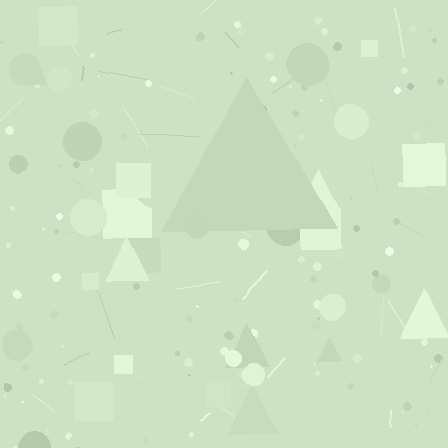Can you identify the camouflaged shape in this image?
The camouflaged shape is a triangle.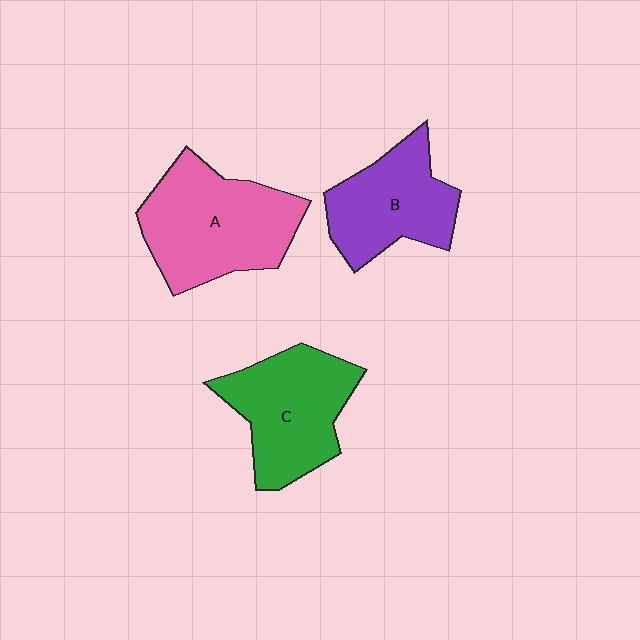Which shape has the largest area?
Shape A (pink).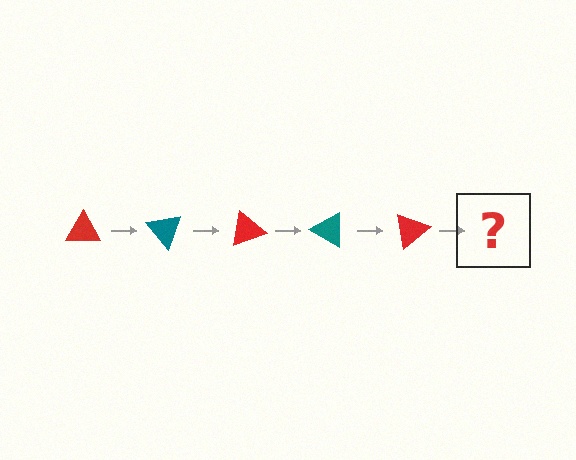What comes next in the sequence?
The next element should be a teal triangle, rotated 250 degrees from the start.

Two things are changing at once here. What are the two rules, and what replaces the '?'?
The two rules are that it rotates 50 degrees each step and the color cycles through red and teal. The '?' should be a teal triangle, rotated 250 degrees from the start.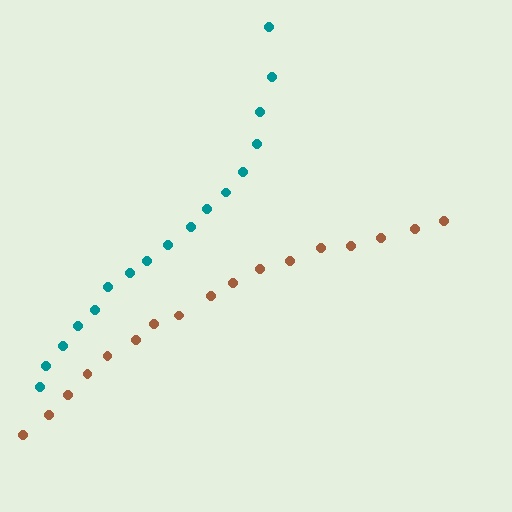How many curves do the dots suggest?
There are 2 distinct paths.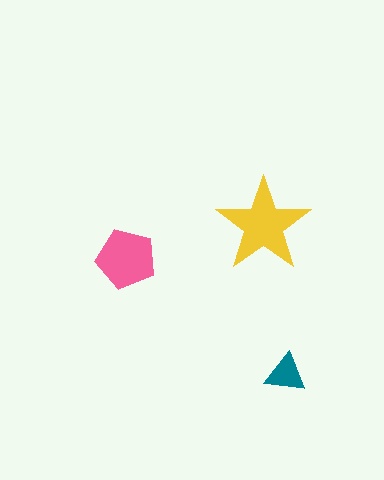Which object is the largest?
The yellow star.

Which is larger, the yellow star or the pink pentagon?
The yellow star.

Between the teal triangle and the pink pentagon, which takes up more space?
The pink pentagon.